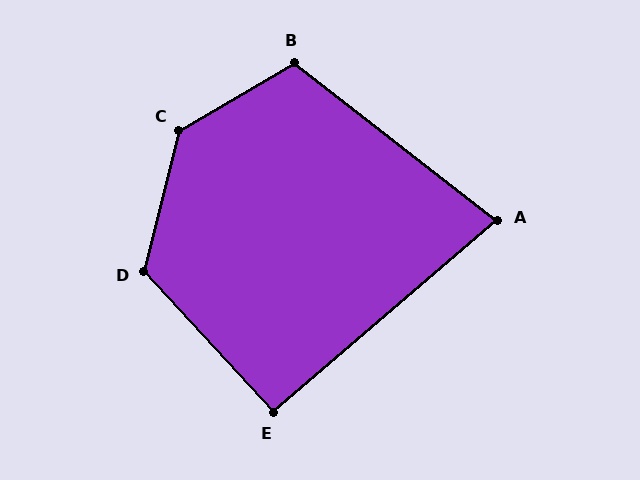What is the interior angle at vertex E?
Approximately 92 degrees (approximately right).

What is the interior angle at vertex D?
Approximately 124 degrees (obtuse).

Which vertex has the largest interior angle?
C, at approximately 134 degrees.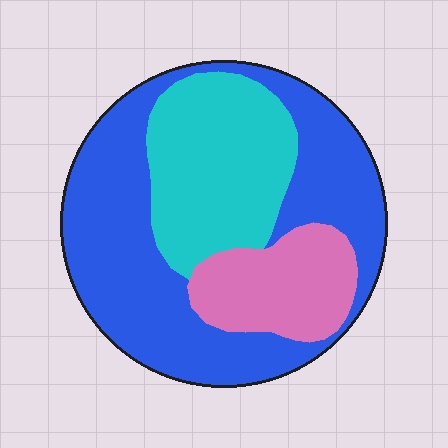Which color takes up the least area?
Pink, at roughly 15%.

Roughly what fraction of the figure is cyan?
Cyan covers roughly 30% of the figure.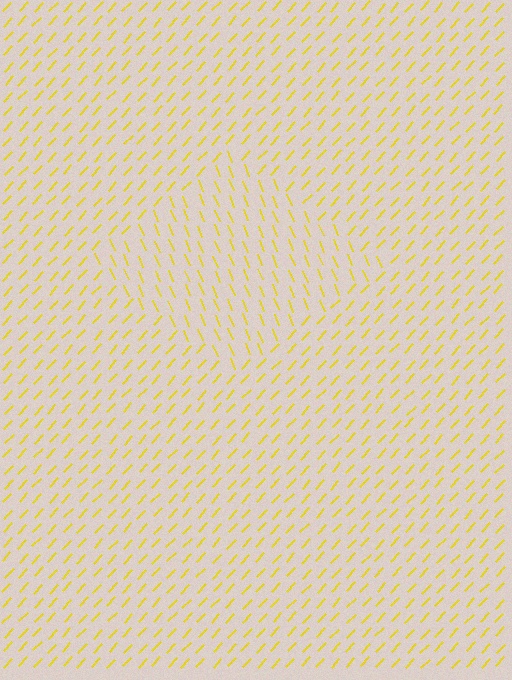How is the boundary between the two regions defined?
The boundary is defined purely by a change in line orientation (approximately 65 degrees difference). All lines are the same color and thickness.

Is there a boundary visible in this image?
Yes, there is a texture boundary formed by a change in line orientation.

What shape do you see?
I see a diamond.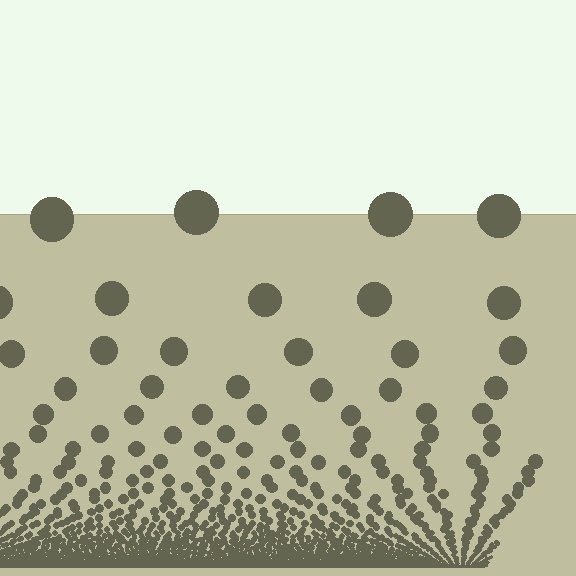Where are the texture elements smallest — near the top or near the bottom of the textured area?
Near the bottom.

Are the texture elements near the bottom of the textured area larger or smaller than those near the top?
Smaller. The gradient is inverted — elements near the bottom are smaller and denser.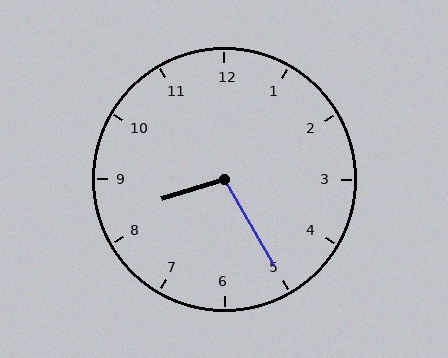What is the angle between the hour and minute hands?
Approximately 102 degrees.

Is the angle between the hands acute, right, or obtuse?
It is obtuse.